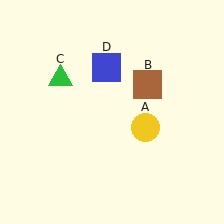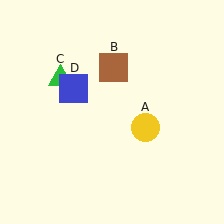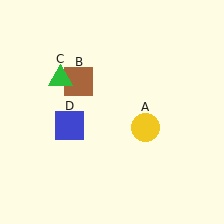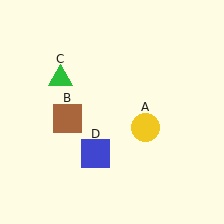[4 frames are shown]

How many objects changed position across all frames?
2 objects changed position: brown square (object B), blue square (object D).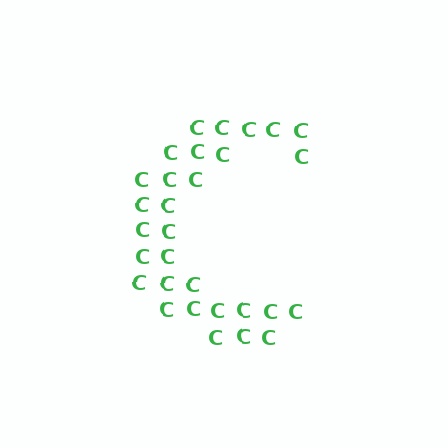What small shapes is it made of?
It is made of small letter C's.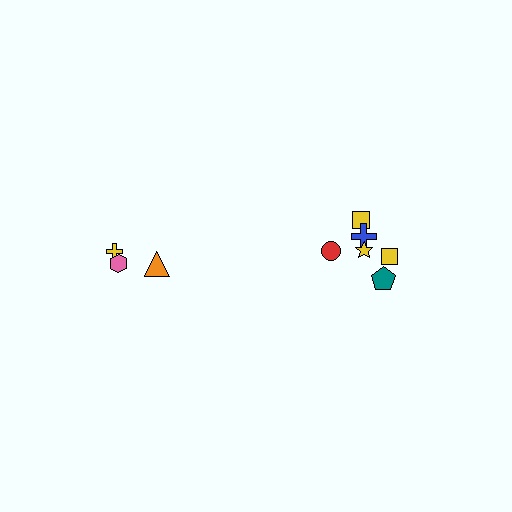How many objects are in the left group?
There are 3 objects.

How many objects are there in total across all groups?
There are 9 objects.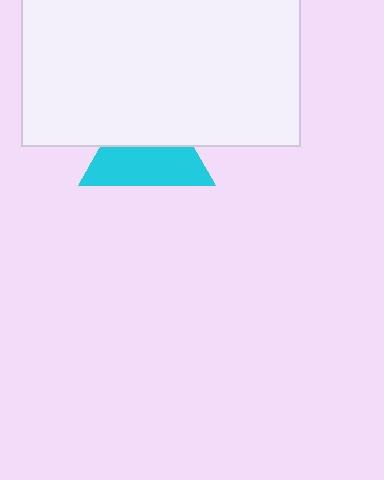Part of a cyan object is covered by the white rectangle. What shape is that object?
It is a triangle.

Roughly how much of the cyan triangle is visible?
About half of it is visible (roughly 53%).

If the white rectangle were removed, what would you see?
You would see the complete cyan triangle.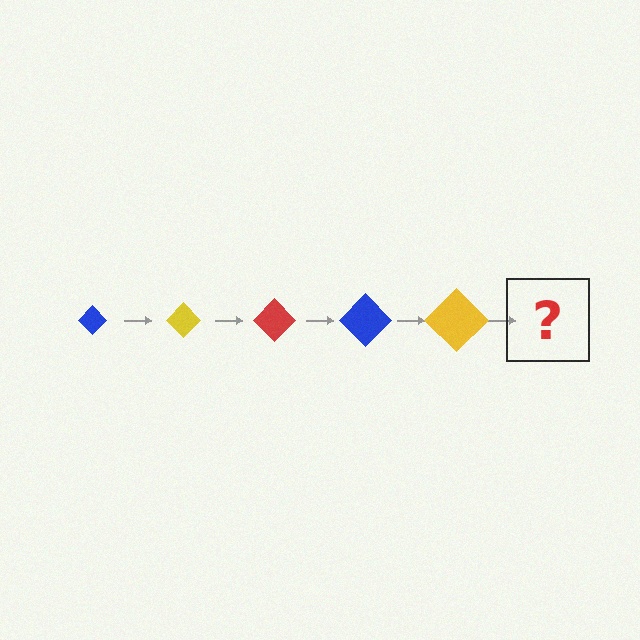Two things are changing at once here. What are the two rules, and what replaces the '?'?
The two rules are that the diamond grows larger each step and the color cycles through blue, yellow, and red. The '?' should be a red diamond, larger than the previous one.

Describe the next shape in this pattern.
It should be a red diamond, larger than the previous one.